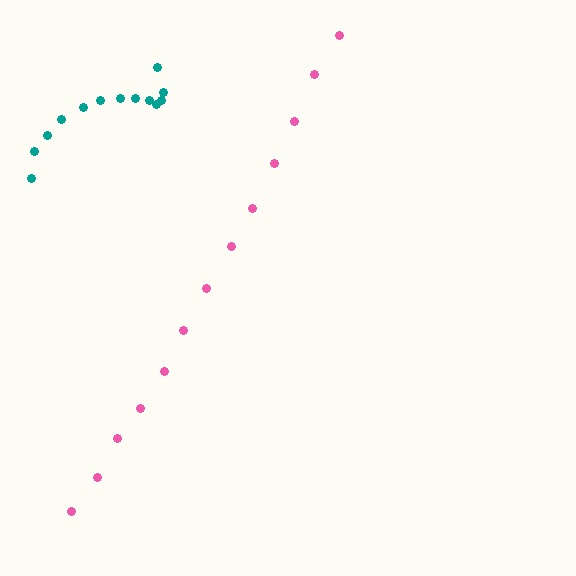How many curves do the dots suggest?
There are 2 distinct paths.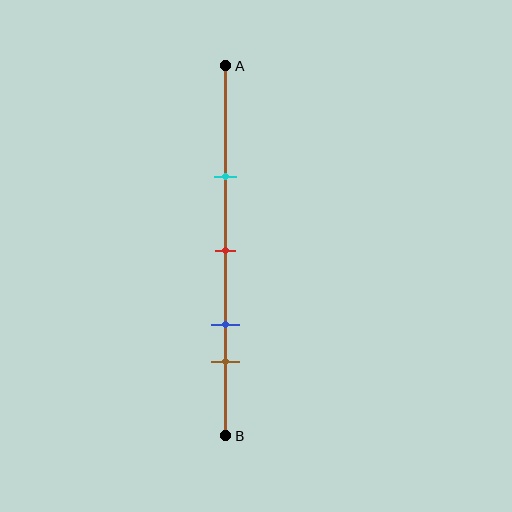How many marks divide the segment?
There are 4 marks dividing the segment.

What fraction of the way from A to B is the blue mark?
The blue mark is approximately 70% (0.7) of the way from A to B.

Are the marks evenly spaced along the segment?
No, the marks are not evenly spaced.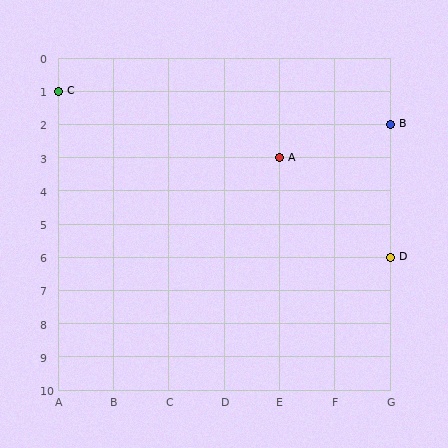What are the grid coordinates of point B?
Point B is at grid coordinates (G, 2).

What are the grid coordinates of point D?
Point D is at grid coordinates (G, 6).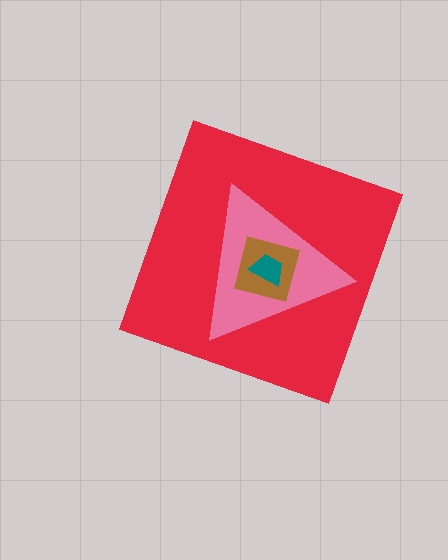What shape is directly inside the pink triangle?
The brown square.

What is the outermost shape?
The red diamond.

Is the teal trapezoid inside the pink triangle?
Yes.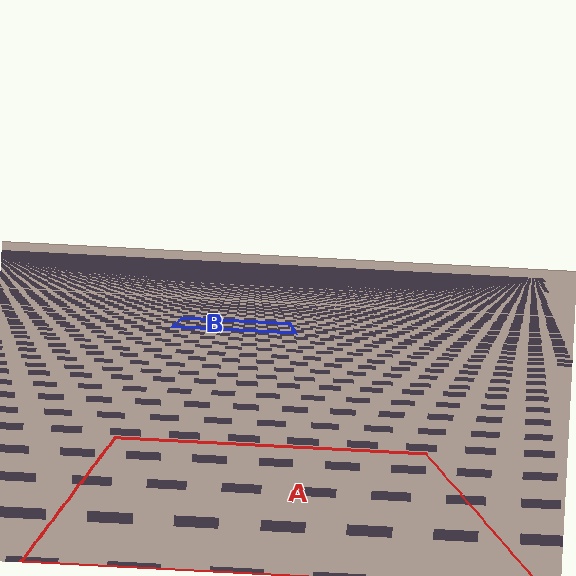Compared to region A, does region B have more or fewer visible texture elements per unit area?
Region B has more texture elements per unit area — they are packed more densely because it is farther away.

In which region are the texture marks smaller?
The texture marks are smaller in region B, because it is farther away.